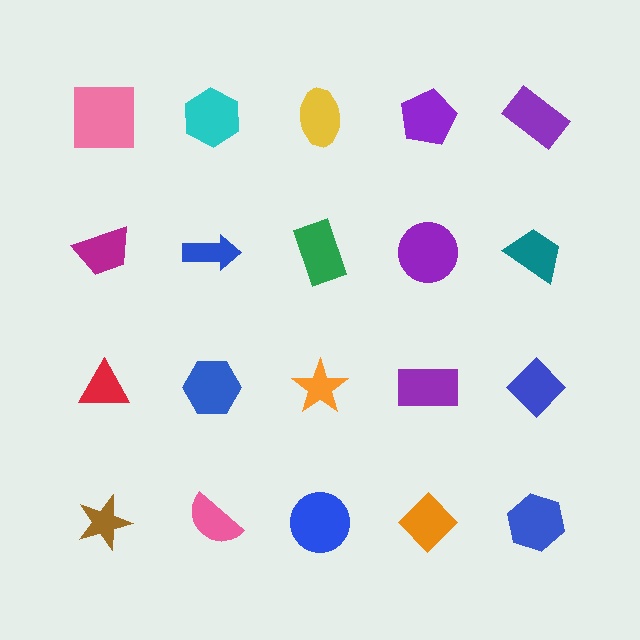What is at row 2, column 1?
A magenta trapezoid.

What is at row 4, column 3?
A blue circle.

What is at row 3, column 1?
A red triangle.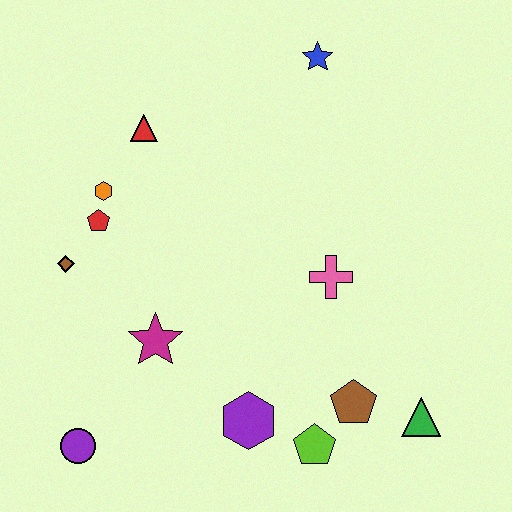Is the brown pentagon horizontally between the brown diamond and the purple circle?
No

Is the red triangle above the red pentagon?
Yes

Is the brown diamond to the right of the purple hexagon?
No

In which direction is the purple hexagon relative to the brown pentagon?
The purple hexagon is to the left of the brown pentagon.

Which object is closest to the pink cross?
The brown pentagon is closest to the pink cross.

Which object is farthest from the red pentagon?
The green triangle is farthest from the red pentagon.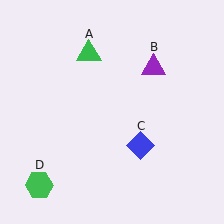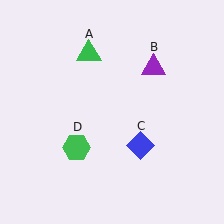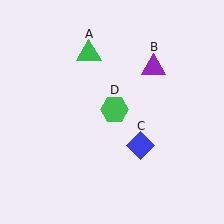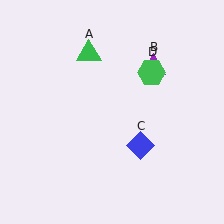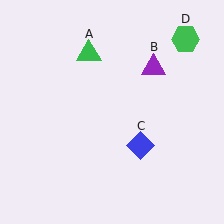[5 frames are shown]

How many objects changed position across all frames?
1 object changed position: green hexagon (object D).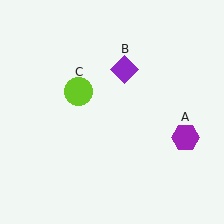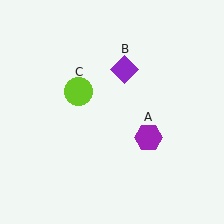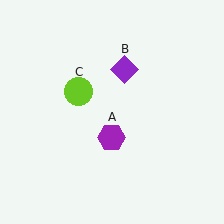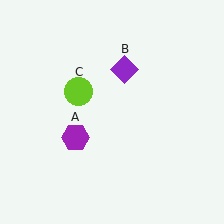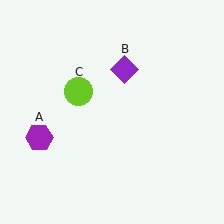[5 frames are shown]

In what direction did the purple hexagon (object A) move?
The purple hexagon (object A) moved left.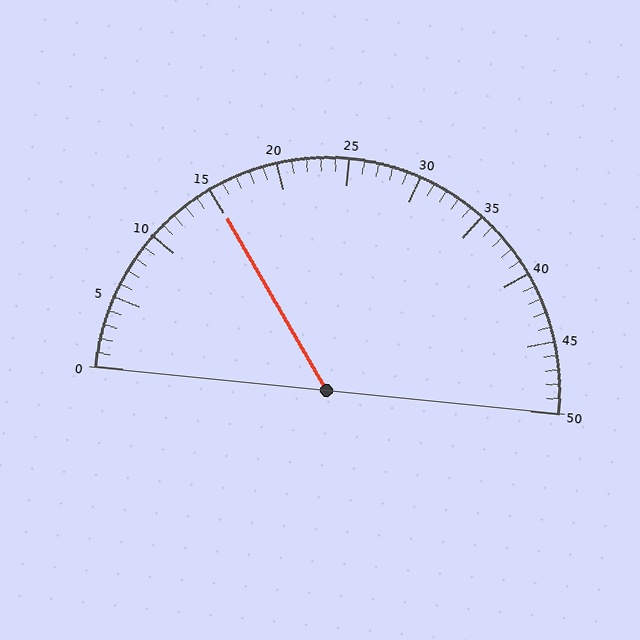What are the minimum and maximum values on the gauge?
The gauge ranges from 0 to 50.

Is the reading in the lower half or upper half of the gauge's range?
The reading is in the lower half of the range (0 to 50).